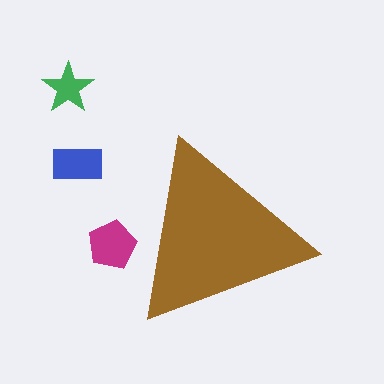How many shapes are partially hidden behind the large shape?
1 shape is partially hidden.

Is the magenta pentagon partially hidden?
Yes, the magenta pentagon is partially hidden behind the brown triangle.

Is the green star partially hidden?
No, the green star is fully visible.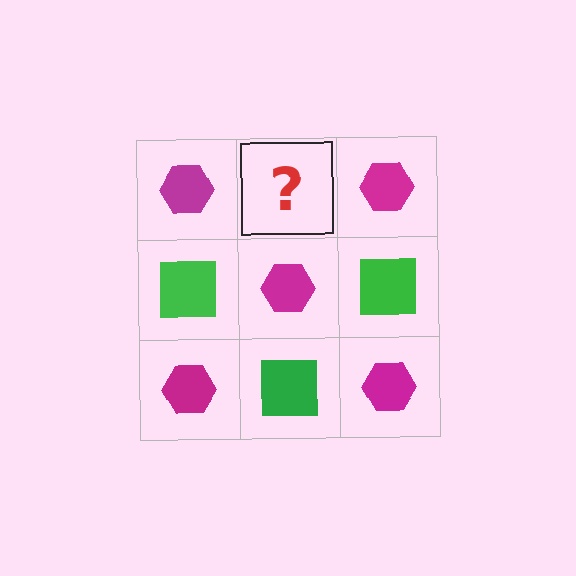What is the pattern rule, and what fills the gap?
The rule is that it alternates magenta hexagon and green square in a checkerboard pattern. The gap should be filled with a green square.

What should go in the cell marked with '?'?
The missing cell should contain a green square.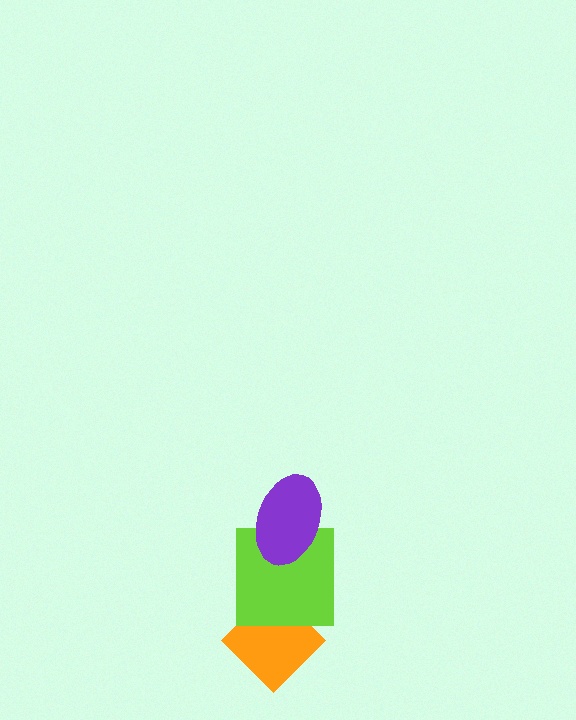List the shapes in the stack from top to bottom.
From top to bottom: the purple ellipse, the lime square, the orange diamond.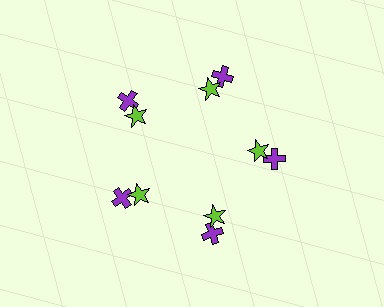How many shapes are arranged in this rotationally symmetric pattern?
There are 10 shapes, arranged in 5 groups of 2.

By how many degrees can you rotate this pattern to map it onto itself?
The pattern maps onto itself every 72 degrees of rotation.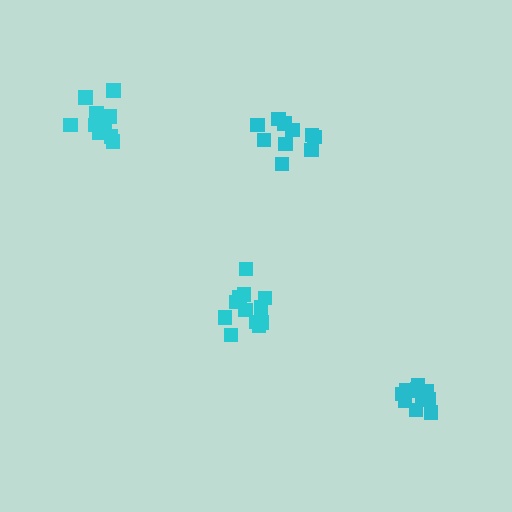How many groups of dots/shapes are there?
There are 4 groups.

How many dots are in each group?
Group 1: 12 dots, Group 2: 14 dots, Group 3: 10 dots, Group 4: 10 dots (46 total).